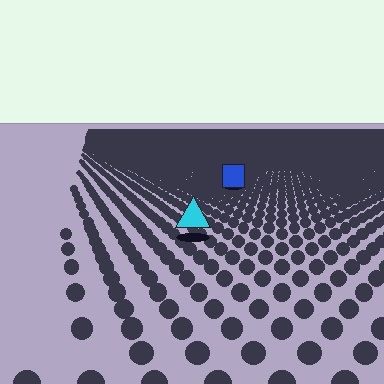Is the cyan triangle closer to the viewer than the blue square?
Yes. The cyan triangle is closer — you can tell from the texture gradient: the ground texture is coarser near it.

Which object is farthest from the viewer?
The blue square is farthest from the viewer. It appears smaller and the ground texture around it is denser.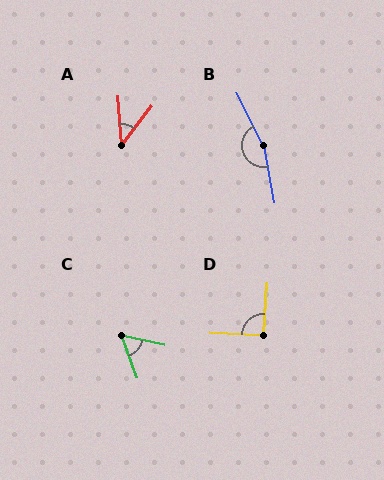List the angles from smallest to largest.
A (42°), C (57°), D (92°), B (163°).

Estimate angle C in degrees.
Approximately 57 degrees.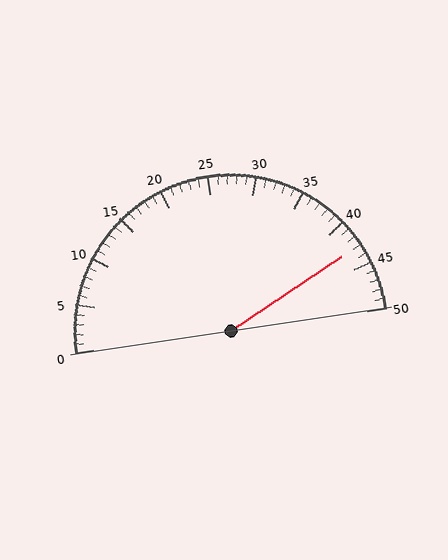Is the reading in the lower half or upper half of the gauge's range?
The reading is in the upper half of the range (0 to 50).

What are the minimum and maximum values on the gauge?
The gauge ranges from 0 to 50.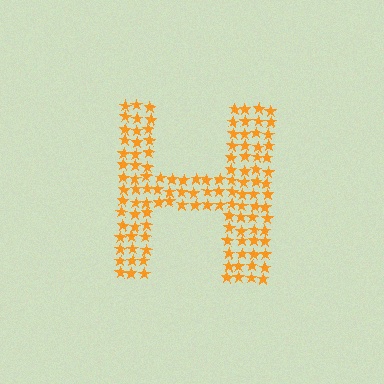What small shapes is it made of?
It is made of small stars.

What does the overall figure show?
The overall figure shows the letter H.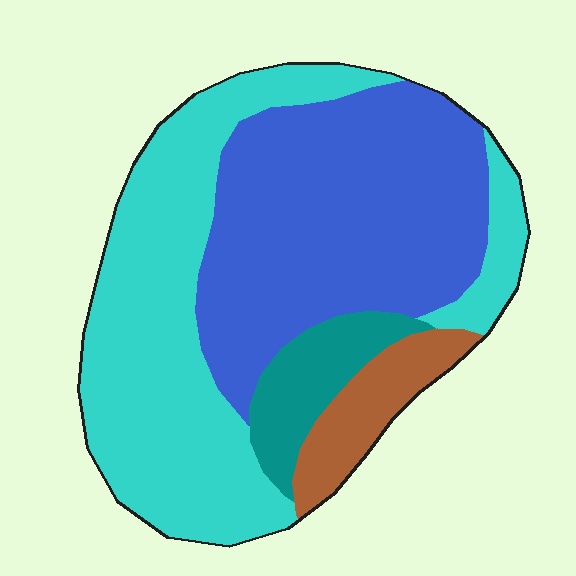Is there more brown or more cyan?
Cyan.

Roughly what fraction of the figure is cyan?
Cyan takes up between a quarter and a half of the figure.